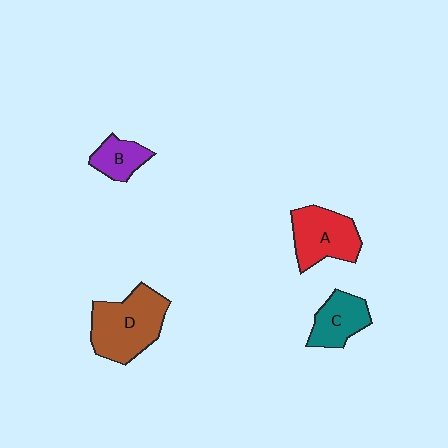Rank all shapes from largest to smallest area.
From largest to smallest: D (brown), A (red), C (teal), B (purple).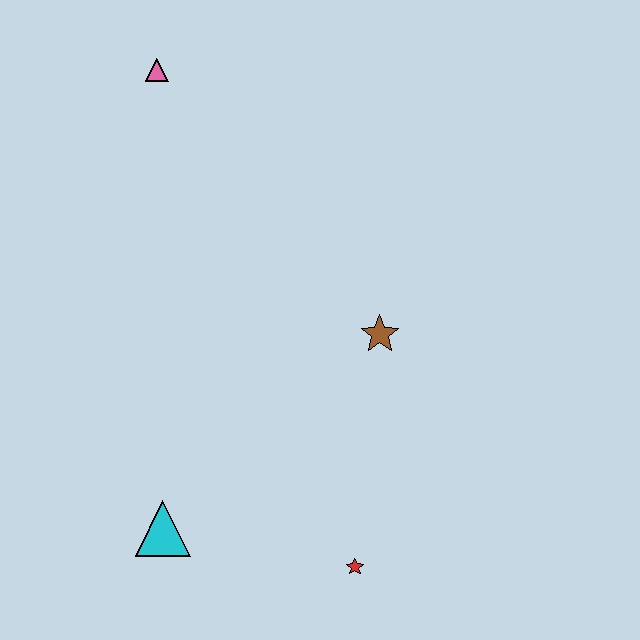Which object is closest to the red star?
The cyan triangle is closest to the red star.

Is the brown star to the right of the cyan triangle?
Yes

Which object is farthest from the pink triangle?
The red star is farthest from the pink triangle.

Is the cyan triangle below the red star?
No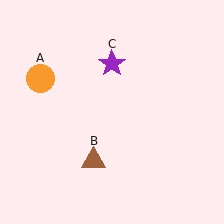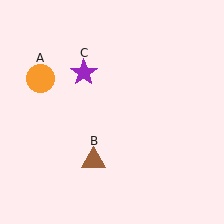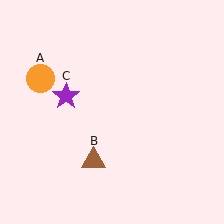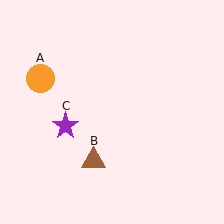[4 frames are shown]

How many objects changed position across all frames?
1 object changed position: purple star (object C).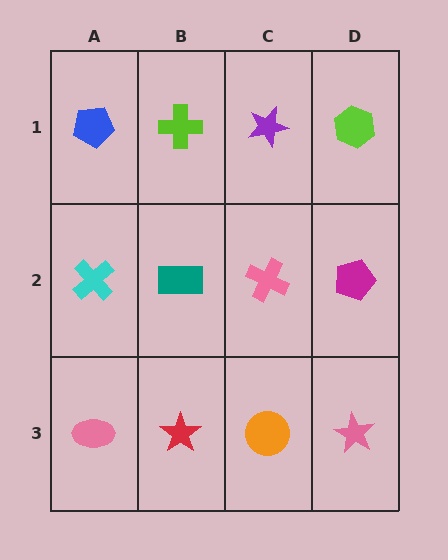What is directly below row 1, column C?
A pink cross.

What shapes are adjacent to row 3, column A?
A cyan cross (row 2, column A), a red star (row 3, column B).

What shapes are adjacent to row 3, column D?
A magenta pentagon (row 2, column D), an orange circle (row 3, column C).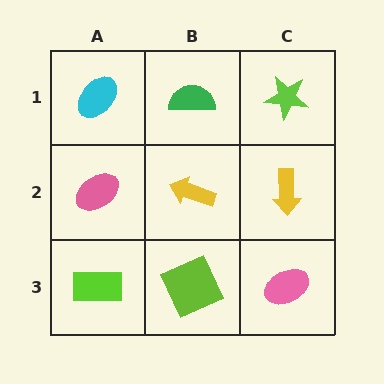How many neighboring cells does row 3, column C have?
2.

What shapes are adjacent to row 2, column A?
A cyan ellipse (row 1, column A), a lime rectangle (row 3, column A), a yellow arrow (row 2, column B).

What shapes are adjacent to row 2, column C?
A lime star (row 1, column C), a pink ellipse (row 3, column C), a yellow arrow (row 2, column B).